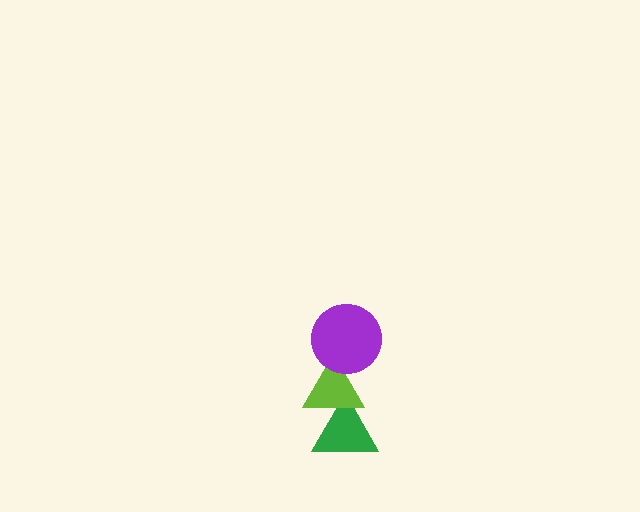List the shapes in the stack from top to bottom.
From top to bottom: the purple circle, the lime triangle, the green triangle.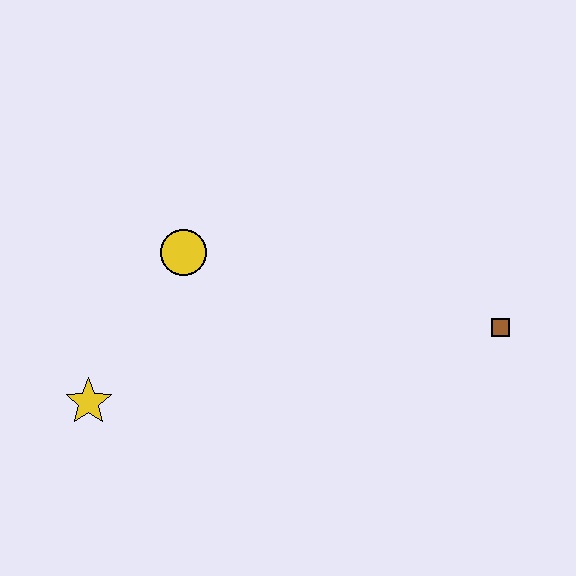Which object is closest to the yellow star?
The yellow circle is closest to the yellow star.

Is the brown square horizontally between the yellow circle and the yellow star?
No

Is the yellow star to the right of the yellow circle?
No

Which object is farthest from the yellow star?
The brown square is farthest from the yellow star.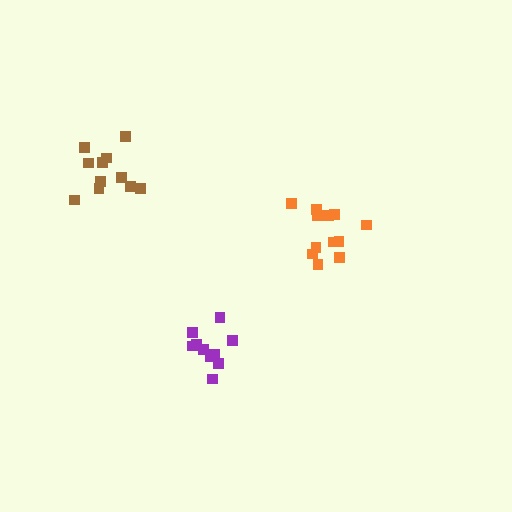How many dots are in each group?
Group 1: 10 dots, Group 2: 12 dots, Group 3: 11 dots (33 total).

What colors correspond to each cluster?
The clusters are colored: purple, orange, brown.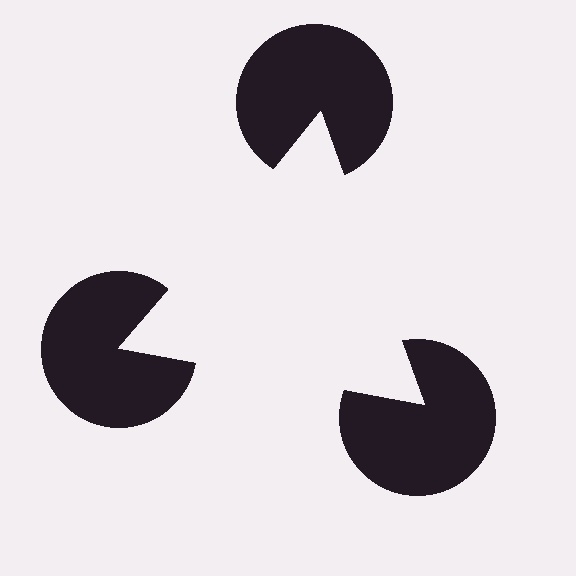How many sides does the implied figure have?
3 sides.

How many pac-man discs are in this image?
There are 3 — one at each vertex of the illusory triangle.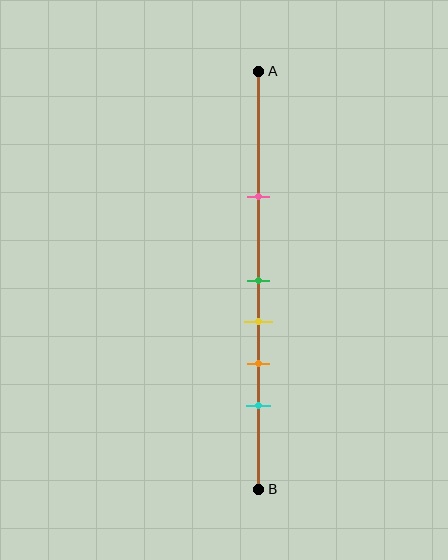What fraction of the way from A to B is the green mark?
The green mark is approximately 50% (0.5) of the way from A to B.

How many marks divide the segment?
There are 5 marks dividing the segment.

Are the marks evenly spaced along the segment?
No, the marks are not evenly spaced.